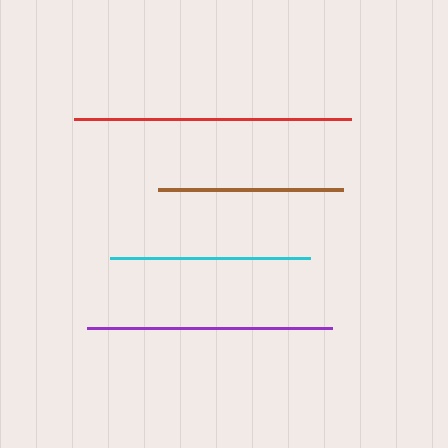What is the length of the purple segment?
The purple segment is approximately 245 pixels long.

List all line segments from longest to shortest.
From longest to shortest: red, purple, cyan, brown.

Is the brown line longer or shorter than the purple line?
The purple line is longer than the brown line.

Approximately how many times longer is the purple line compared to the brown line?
The purple line is approximately 1.3 times the length of the brown line.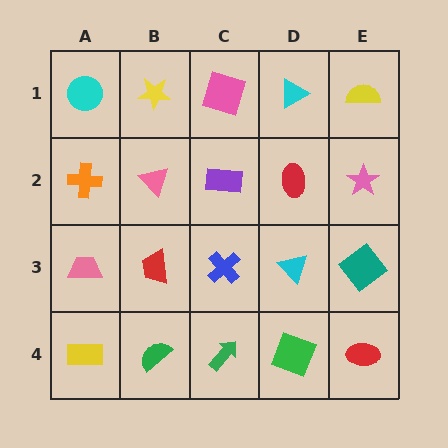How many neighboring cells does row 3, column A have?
3.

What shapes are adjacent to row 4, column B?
A red trapezoid (row 3, column B), a yellow rectangle (row 4, column A), a green arrow (row 4, column C).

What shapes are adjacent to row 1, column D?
A red ellipse (row 2, column D), a pink square (row 1, column C), a yellow semicircle (row 1, column E).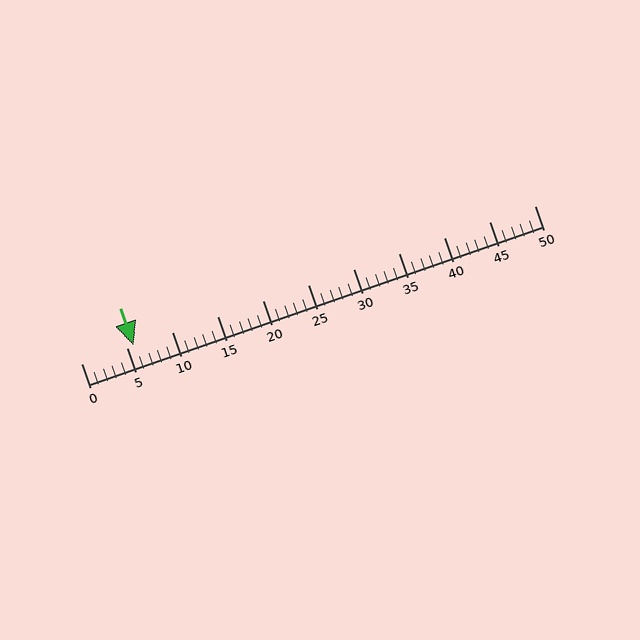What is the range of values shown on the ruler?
The ruler shows values from 0 to 50.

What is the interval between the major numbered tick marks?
The major tick marks are spaced 5 units apart.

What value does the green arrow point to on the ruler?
The green arrow points to approximately 6.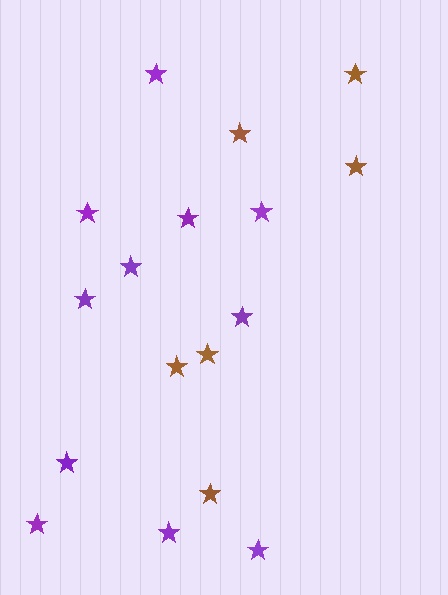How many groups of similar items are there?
There are 2 groups: one group of brown stars (6) and one group of purple stars (11).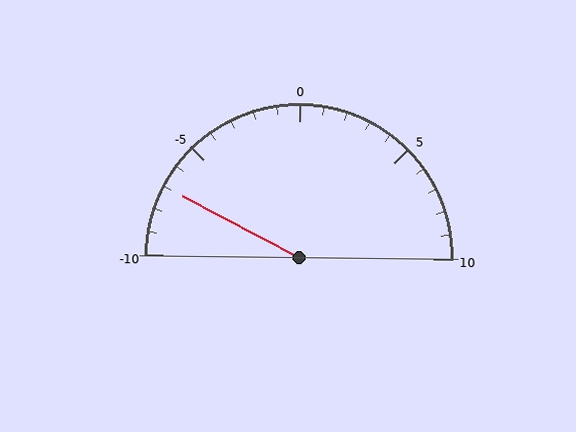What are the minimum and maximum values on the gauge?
The gauge ranges from -10 to 10.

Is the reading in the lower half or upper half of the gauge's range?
The reading is in the lower half of the range (-10 to 10).